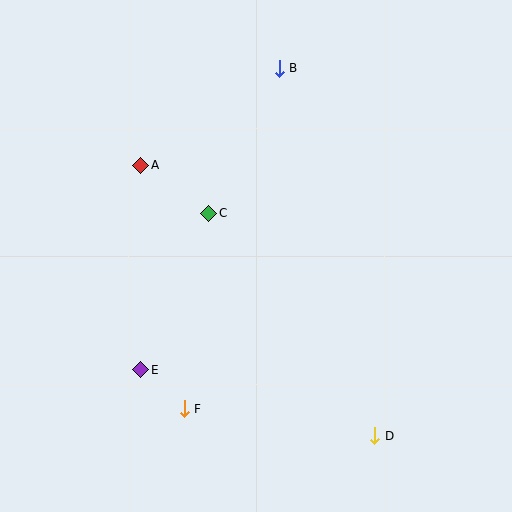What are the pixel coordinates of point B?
Point B is at (279, 68).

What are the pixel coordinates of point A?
Point A is at (141, 165).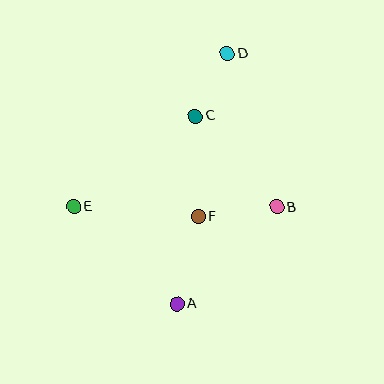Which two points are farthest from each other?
Points A and D are farthest from each other.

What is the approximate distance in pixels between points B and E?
The distance between B and E is approximately 203 pixels.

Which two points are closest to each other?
Points C and D are closest to each other.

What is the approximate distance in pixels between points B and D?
The distance between B and D is approximately 162 pixels.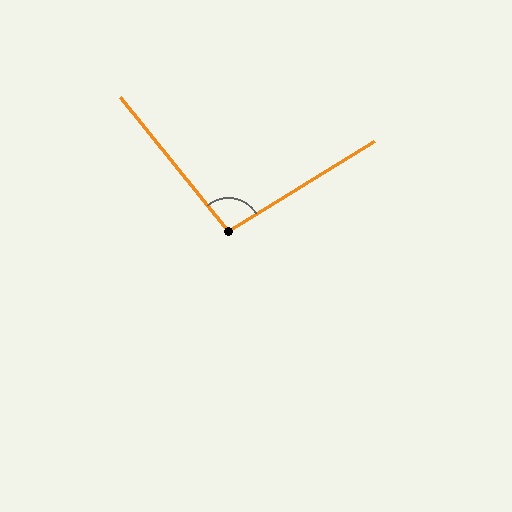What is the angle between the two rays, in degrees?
Approximately 97 degrees.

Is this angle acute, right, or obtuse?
It is obtuse.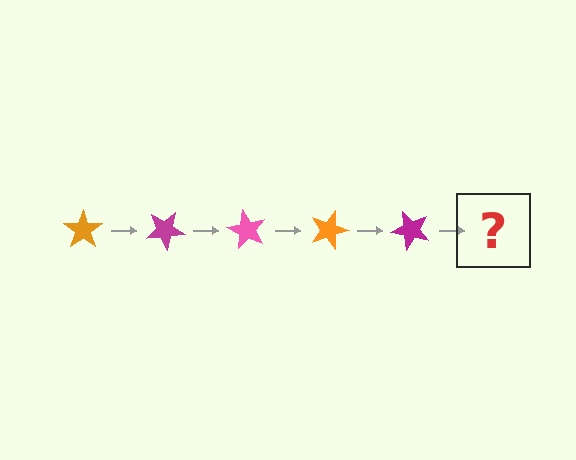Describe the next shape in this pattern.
It should be a pink star, rotated 150 degrees from the start.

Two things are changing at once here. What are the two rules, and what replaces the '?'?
The two rules are that it rotates 30 degrees each step and the color cycles through orange, magenta, and pink. The '?' should be a pink star, rotated 150 degrees from the start.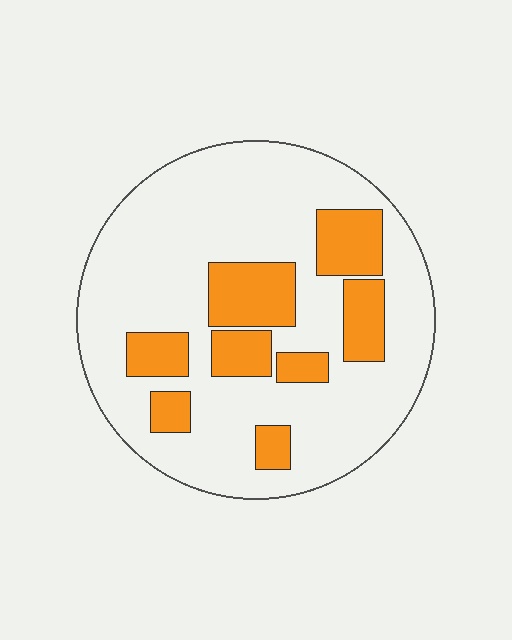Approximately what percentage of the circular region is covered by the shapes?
Approximately 25%.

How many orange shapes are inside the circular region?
8.